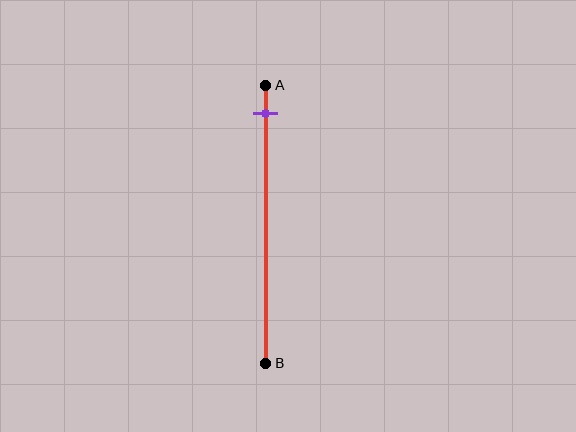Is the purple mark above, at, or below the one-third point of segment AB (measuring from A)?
The purple mark is above the one-third point of segment AB.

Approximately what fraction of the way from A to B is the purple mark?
The purple mark is approximately 10% of the way from A to B.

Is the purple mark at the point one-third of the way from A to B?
No, the mark is at about 10% from A, not at the 33% one-third point.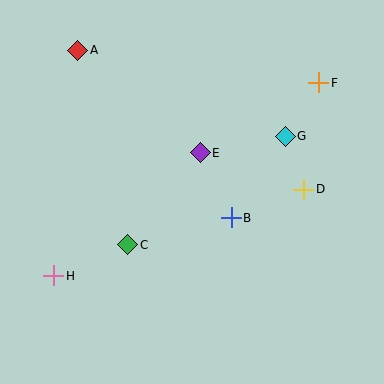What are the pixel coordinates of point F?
Point F is at (319, 83).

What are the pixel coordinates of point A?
Point A is at (78, 50).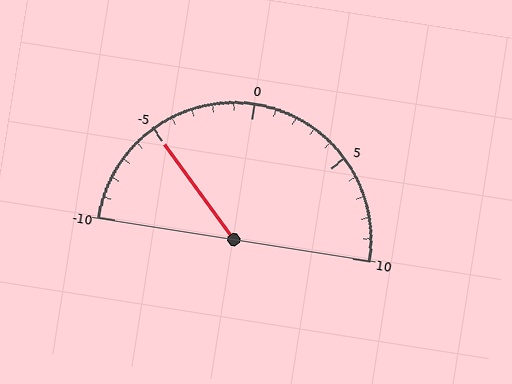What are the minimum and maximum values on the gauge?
The gauge ranges from -10 to 10.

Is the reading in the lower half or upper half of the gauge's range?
The reading is in the lower half of the range (-10 to 10).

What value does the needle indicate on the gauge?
The needle indicates approximately -5.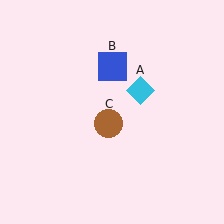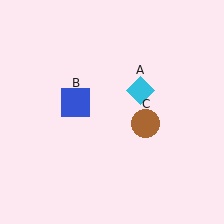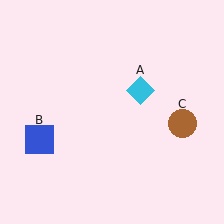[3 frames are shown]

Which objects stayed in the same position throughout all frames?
Cyan diamond (object A) remained stationary.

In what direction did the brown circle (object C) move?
The brown circle (object C) moved right.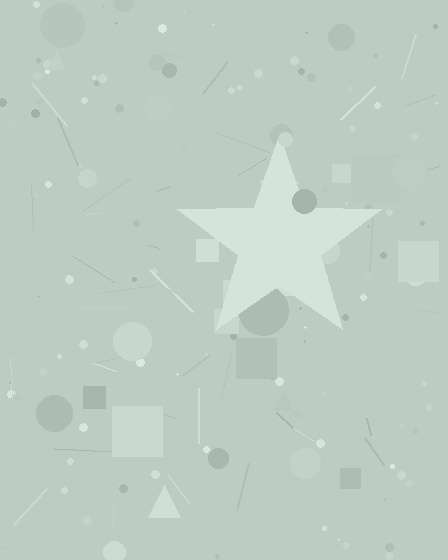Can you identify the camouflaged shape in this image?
The camouflaged shape is a star.